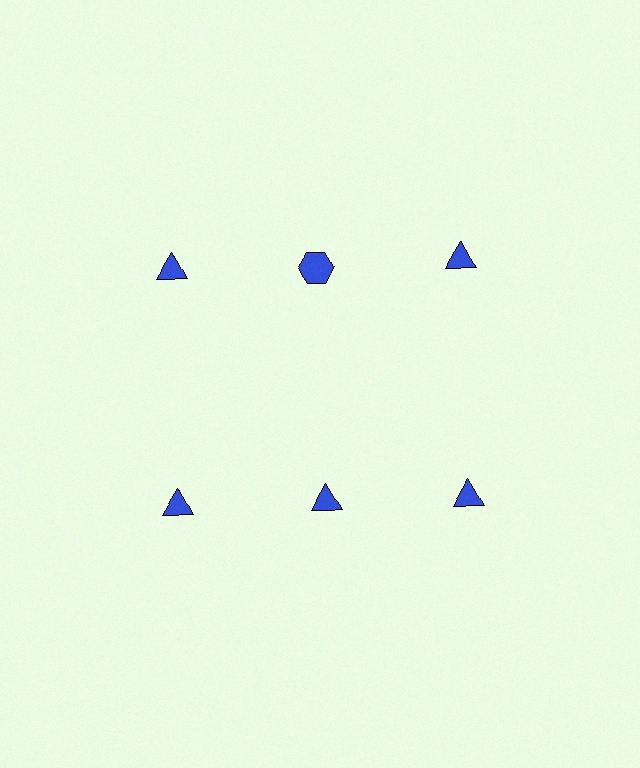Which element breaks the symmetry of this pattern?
The blue hexagon in the top row, second from left column breaks the symmetry. All other shapes are blue triangles.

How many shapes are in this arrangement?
There are 6 shapes arranged in a grid pattern.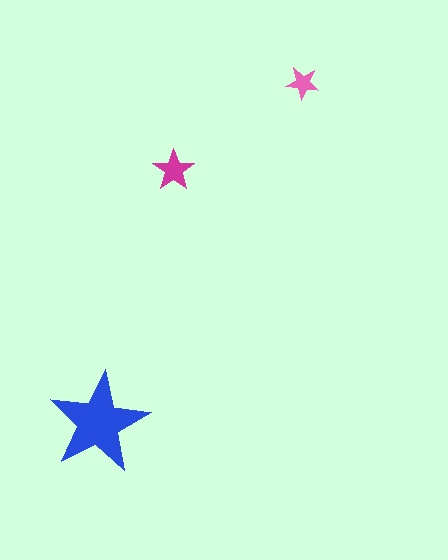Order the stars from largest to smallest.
the blue one, the magenta one, the pink one.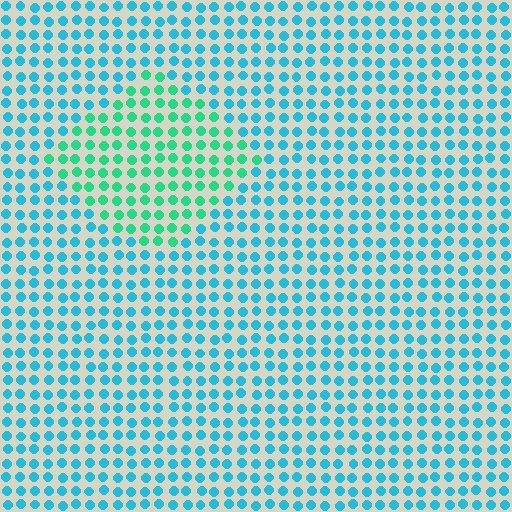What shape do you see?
I see a diamond.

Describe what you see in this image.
The image is filled with small cyan elements in a uniform arrangement. A diamond-shaped region is visible where the elements are tinted to a slightly different hue, forming a subtle color boundary.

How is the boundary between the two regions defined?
The boundary is defined purely by a slight shift in hue (about 37 degrees). Spacing, size, and orientation are identical on both sides.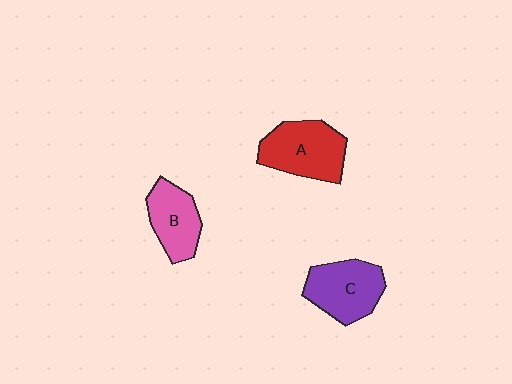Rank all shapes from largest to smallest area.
From largest to smallest: A (red), C (purple), B (pink).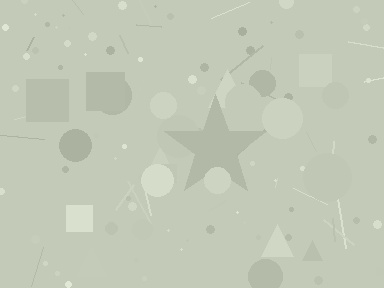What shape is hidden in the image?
A star is hidden in the image.